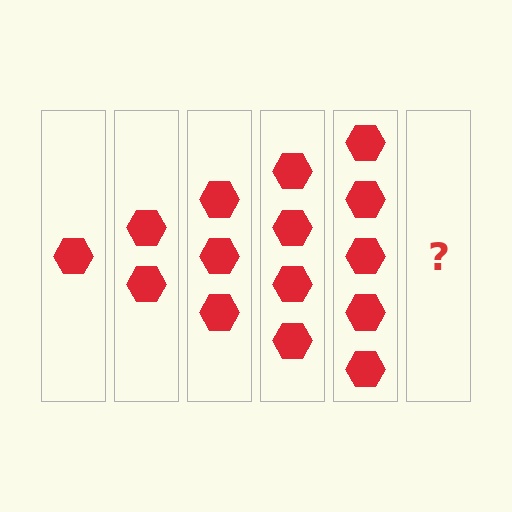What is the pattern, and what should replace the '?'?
The pattern is that each step adds one more hexagon. The '?' should be 6 hexagons.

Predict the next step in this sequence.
The next step is 6 hexagons.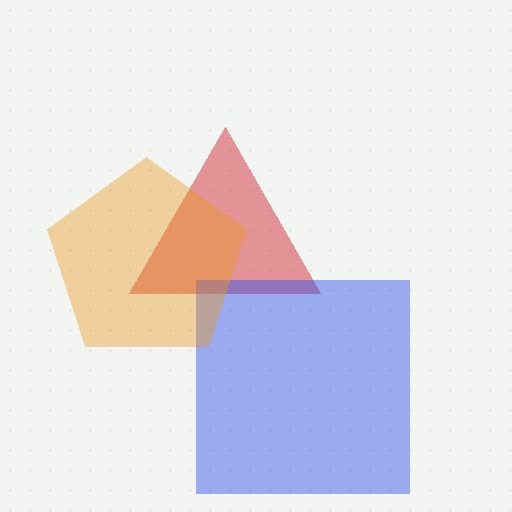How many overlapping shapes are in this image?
There are 3 overlapping shapes in the image.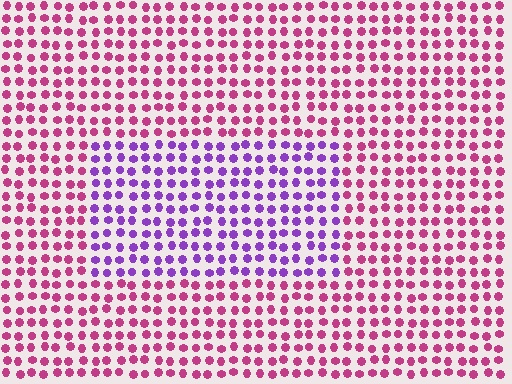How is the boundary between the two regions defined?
The boundary is defined purely by a slight shift in hue (about 51 degrees). Spacing, size, and orientation are identical on both sides.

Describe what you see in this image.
The image is filled with small magenta elements in a uniform arrangement. A rectangle-shaped region is visible where the elements are tinted to a slightly different hue, forming a subtle color boundary.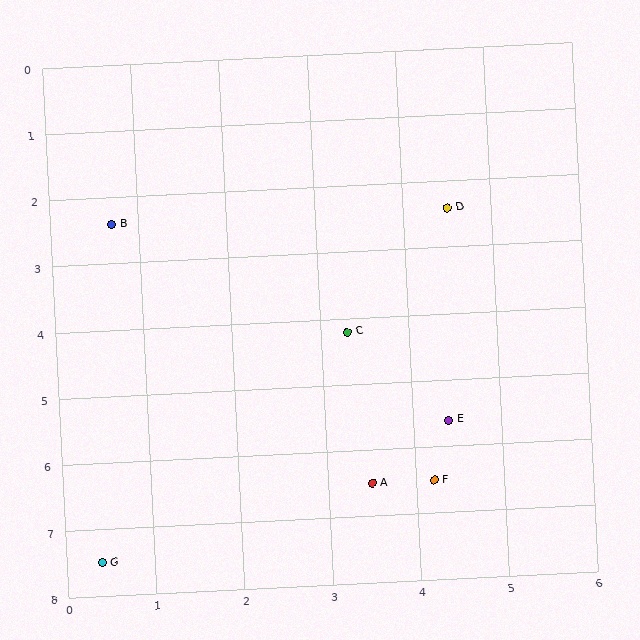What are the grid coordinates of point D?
Point D is at approximately (4.5, 2.4).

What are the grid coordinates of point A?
Point A is at approximately (3.5, 6.5).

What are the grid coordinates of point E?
Point E is at approximately (4.4, 5.6).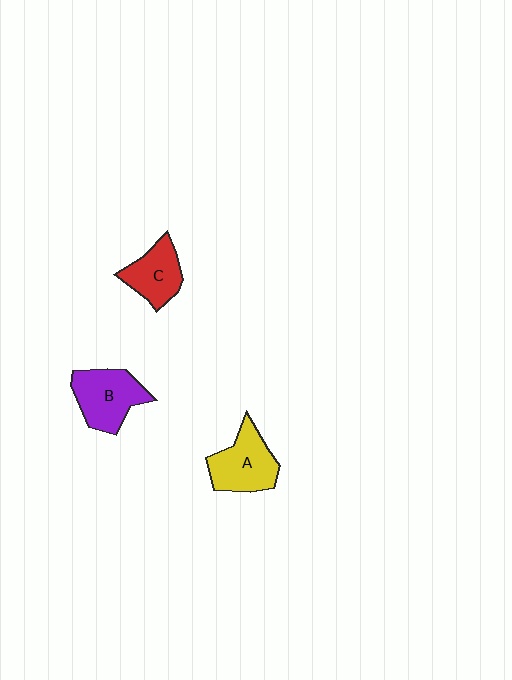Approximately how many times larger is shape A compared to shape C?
Approximately 1.2 times.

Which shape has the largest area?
Shape B (purple).